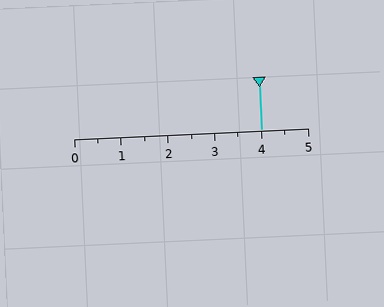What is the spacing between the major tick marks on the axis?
The major ticks are spaced 1 apart.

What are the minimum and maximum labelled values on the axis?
The axis runs from 0 to 5.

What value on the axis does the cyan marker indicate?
The marker indicates approximately 4.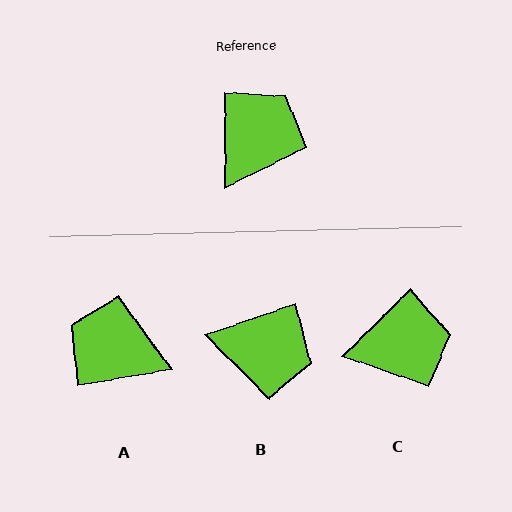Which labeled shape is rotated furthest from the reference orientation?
A, about 99 degrees away.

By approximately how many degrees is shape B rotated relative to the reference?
Approximately 72 degrees clockwise.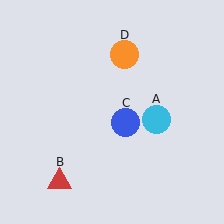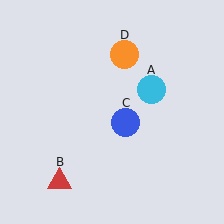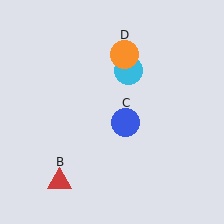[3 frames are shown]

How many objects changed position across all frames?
1 object changed position: cyan circle (object A).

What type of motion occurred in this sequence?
The cyan circle (object A) rotated counterclockwise around the center of the scene.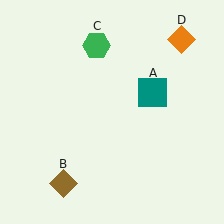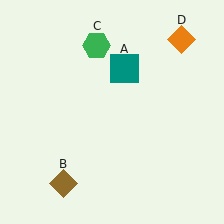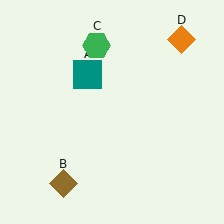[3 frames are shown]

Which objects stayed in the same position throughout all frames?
Brown diamond (object B) and green hexagon (object C) and orange diamond (object D) remained stationary.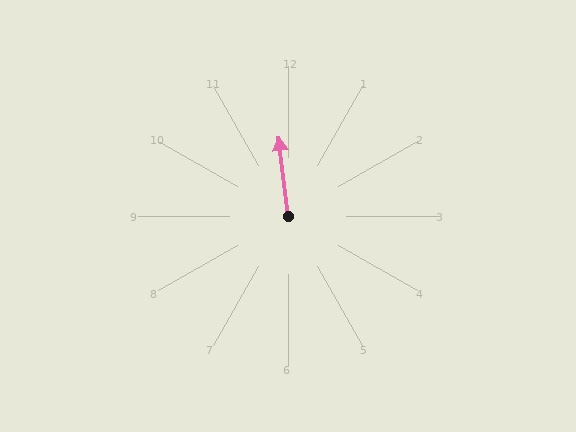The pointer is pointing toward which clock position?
Roughly 12 o'clock.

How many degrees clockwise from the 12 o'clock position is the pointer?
Approximately 353 degrees.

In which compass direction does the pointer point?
North.